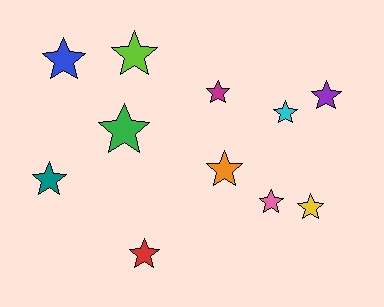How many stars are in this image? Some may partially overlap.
There are 11 stars.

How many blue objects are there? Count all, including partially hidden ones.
There is 1 blue object.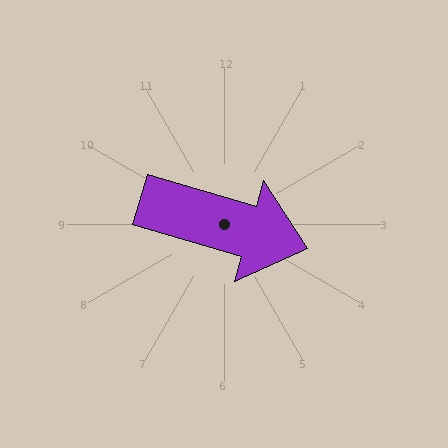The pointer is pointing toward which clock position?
Roughly 4 o'clock.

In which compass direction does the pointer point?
East.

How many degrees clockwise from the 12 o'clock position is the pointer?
Approximately 106 degrees.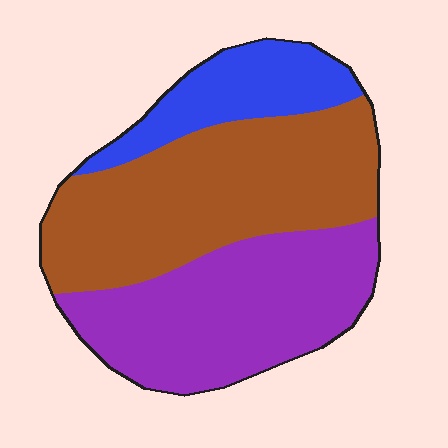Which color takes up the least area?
Blue, at roughly 15%.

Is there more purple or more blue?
Purple.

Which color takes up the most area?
Brown, at roughly 45%.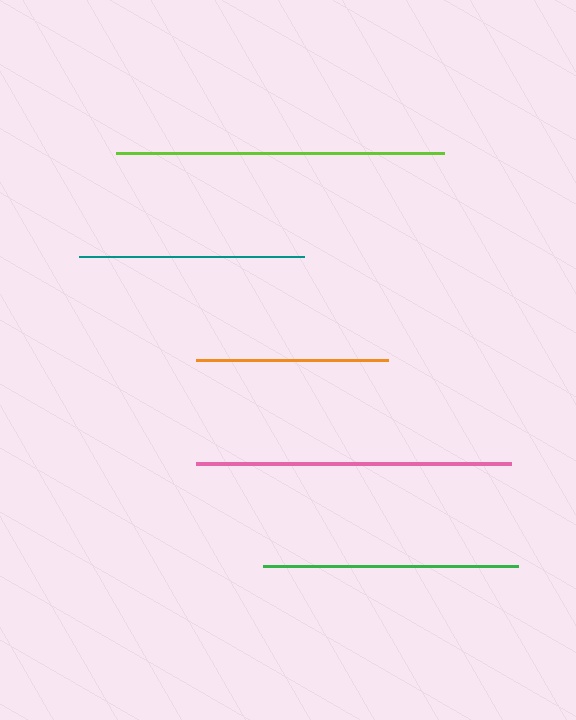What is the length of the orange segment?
The orange segment is approximately 192 pixels long.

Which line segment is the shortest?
The orange line is the shortest at approximately 192 pixels.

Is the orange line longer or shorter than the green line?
The green line is longer than the orange line.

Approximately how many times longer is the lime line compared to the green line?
The lime line is approximately 1.3 times the length of the green line.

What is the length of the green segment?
The green segment is approximately 254 pixels long.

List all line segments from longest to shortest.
From longest to shortest: lime, pink, green, teal, orange.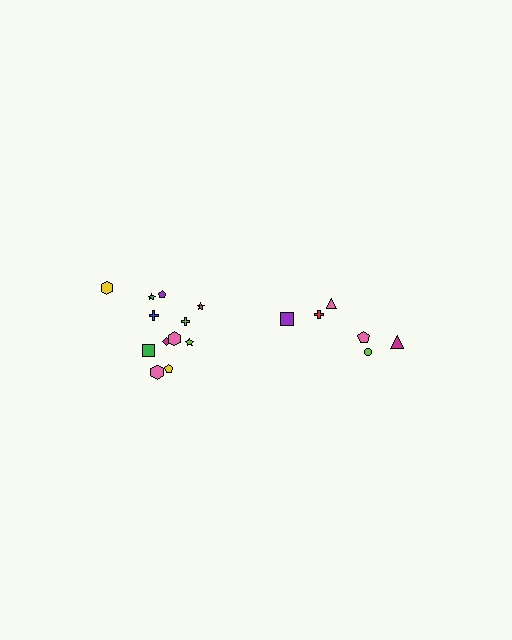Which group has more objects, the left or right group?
The left group.